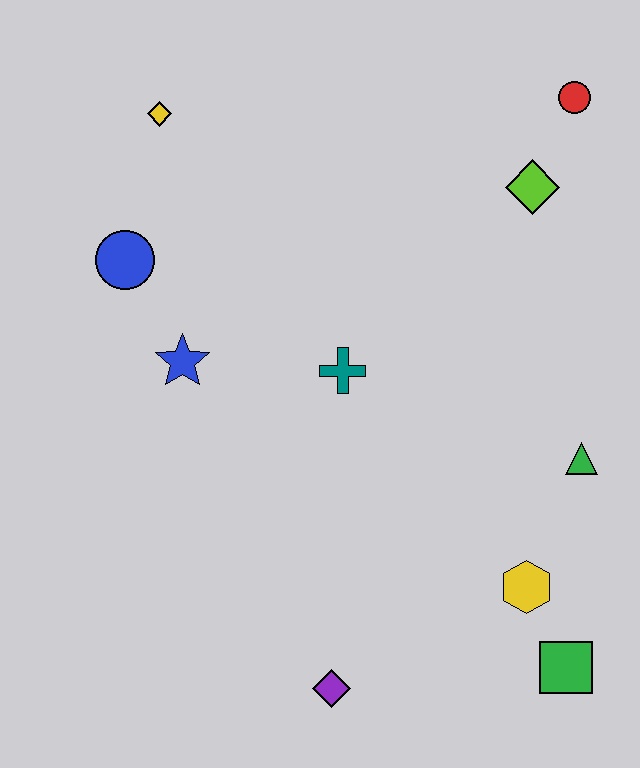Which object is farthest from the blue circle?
The green square is farthest from the blue circle.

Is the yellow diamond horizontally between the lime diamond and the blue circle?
Yes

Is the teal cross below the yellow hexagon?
No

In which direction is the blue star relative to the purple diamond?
The blue star is above the purple diamond.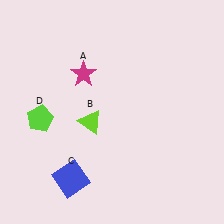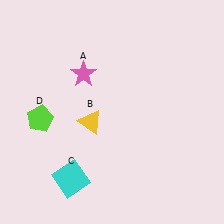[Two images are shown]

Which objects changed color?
A changed from magenta to pink. B changed from lime to yellow. C changed from blue to cyan.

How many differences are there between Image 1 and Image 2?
There are 3 differences between the two images.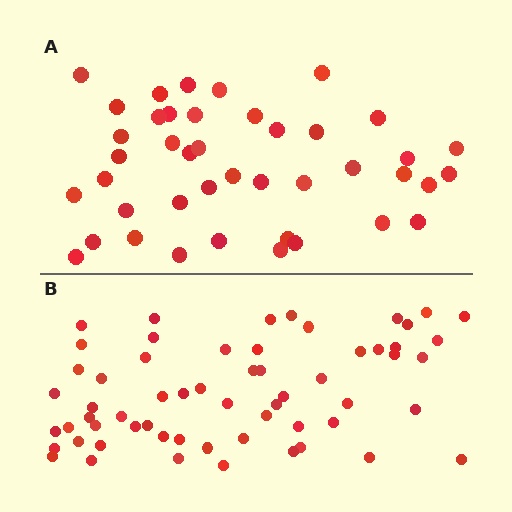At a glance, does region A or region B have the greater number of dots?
Region B (the bottom region) has more dots.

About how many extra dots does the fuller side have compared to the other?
Region B has approximately 20 more dots than region A.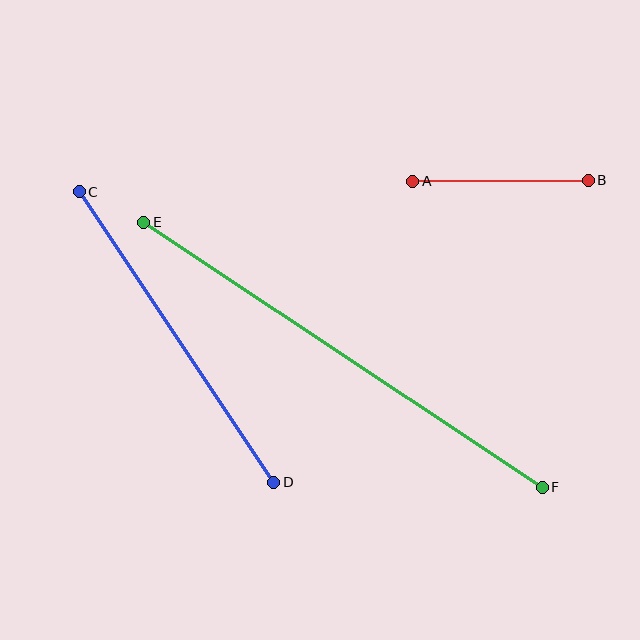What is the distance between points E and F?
The distance is approximately 479 pixels.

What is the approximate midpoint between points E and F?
The midpoint is at approximately (343, 355) pixels.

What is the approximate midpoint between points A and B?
The midpoint is at approximately (500, 181) pixels.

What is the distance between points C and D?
The distance is approximately 350 pixels.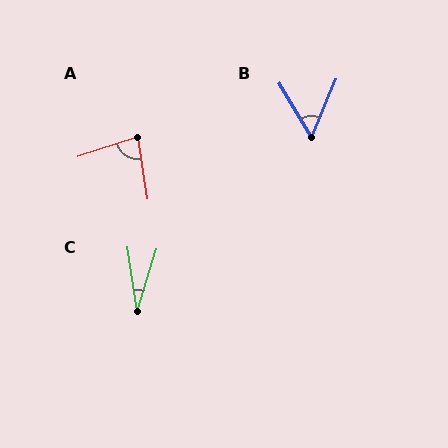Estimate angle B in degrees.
Approximately 53 degrees.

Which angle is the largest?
A, at approximately 81 degrees.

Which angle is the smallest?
C, at approximately 26 degrees.